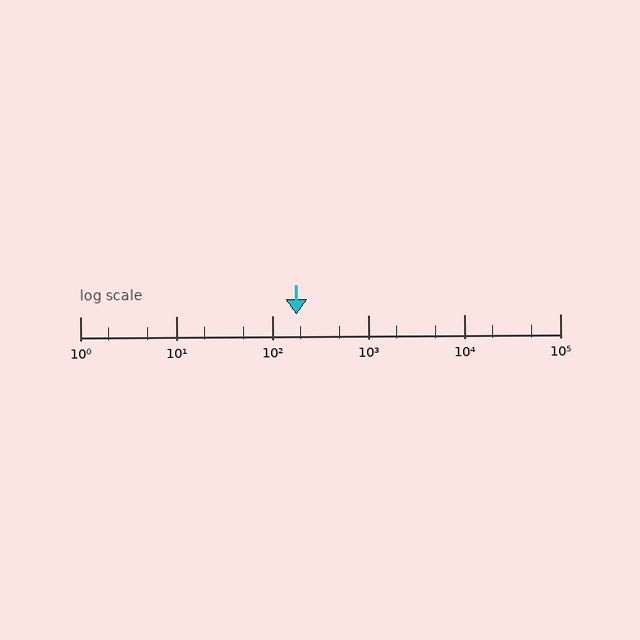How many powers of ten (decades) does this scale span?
The scale spans 5 decades, from 1 to 100000.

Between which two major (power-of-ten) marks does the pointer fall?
The pointer is between 100 and 1000.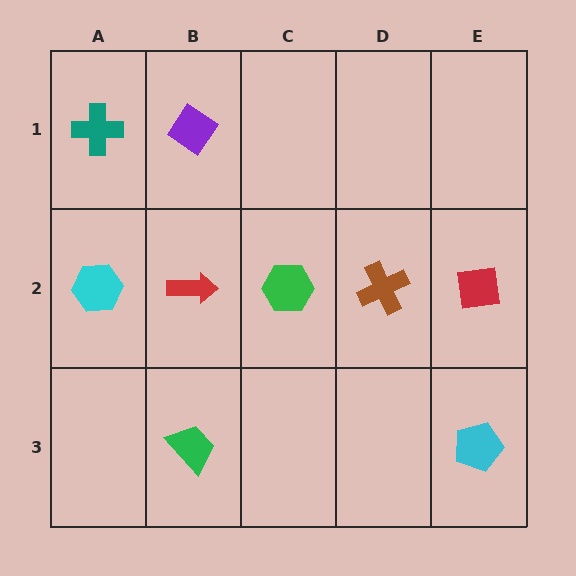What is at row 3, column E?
A cyan pentagon.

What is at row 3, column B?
A green trapezoid.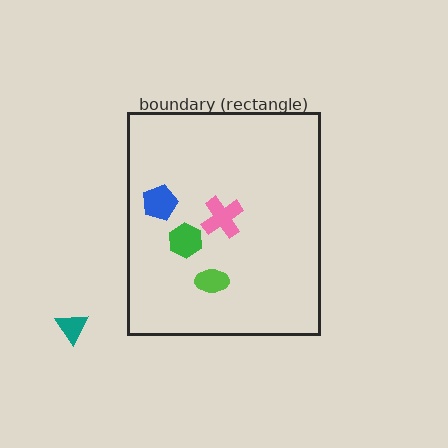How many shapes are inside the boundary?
4 inside, 1 outside.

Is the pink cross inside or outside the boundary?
Inside.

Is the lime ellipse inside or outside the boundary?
Inside.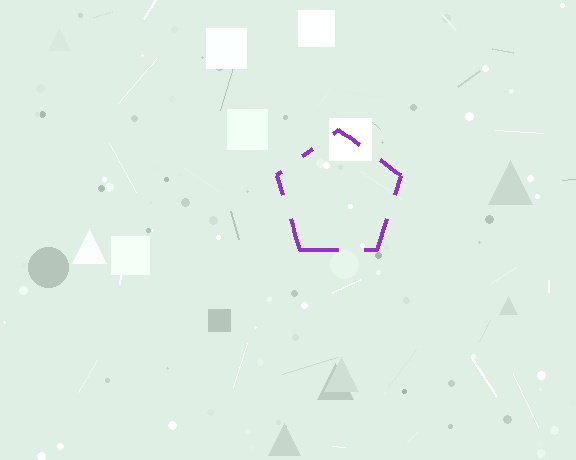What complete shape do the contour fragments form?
The contour fragments form a pentagon.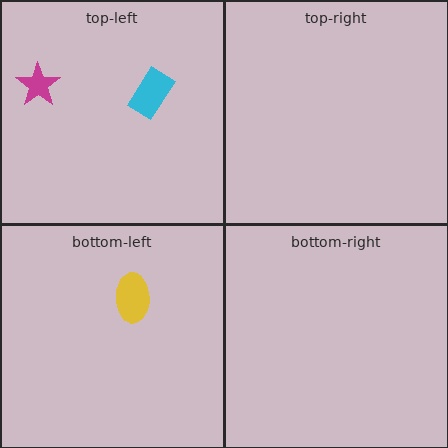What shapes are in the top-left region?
The magenta star, the cyan rectangle.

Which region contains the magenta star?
The top-left region.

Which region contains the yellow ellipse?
The bottom-left region.